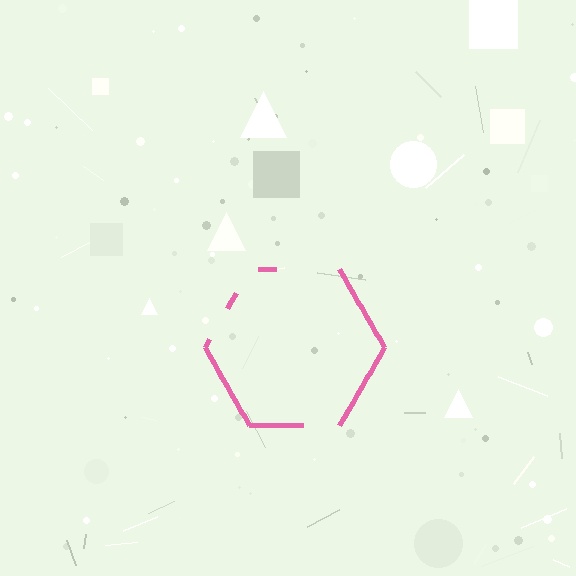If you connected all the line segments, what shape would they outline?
They would outline a hexagon.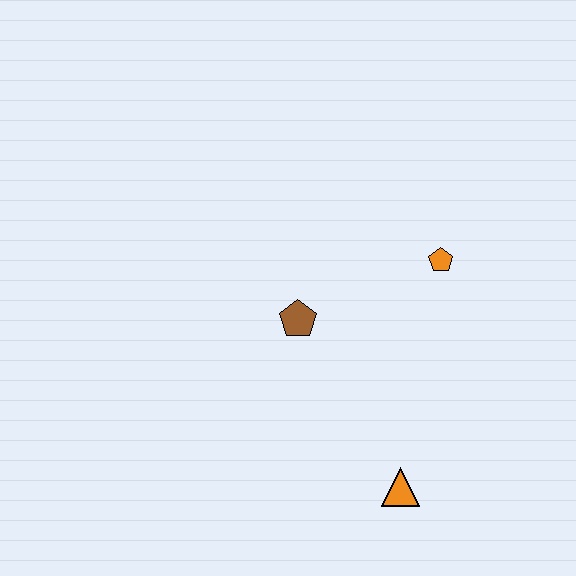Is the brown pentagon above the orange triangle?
Yes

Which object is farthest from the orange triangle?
The orange pentagon is farthest from the orange triangle.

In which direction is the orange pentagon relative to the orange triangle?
The orange pentagon is above the orange triangle.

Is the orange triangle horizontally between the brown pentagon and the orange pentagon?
Yes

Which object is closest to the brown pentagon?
The orange pentagon is closest to the brown pentagon.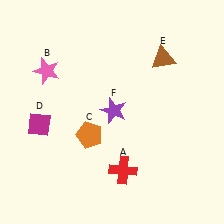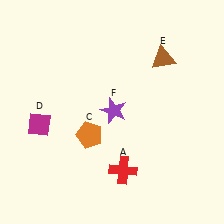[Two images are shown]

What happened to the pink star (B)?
The pink star (B) was removed in Image 2. It was in the top-left area of Image 1.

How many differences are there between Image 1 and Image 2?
There is 1 difference between the two images.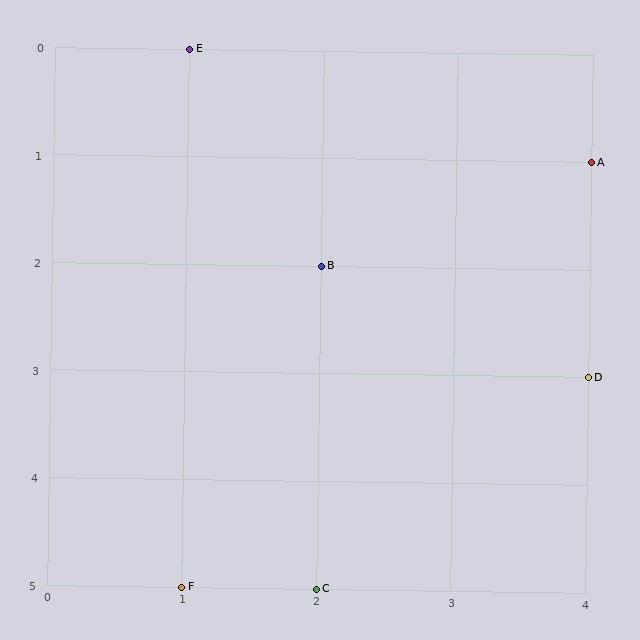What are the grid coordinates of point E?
Point E is at grid coordinates (1, 0).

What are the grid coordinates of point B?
Point B is at grid coordinates (2, 2).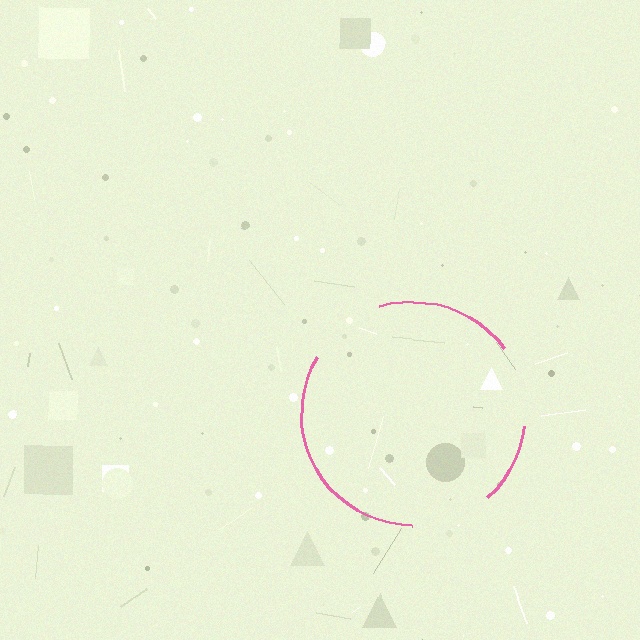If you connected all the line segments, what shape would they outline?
They would outline a circle.